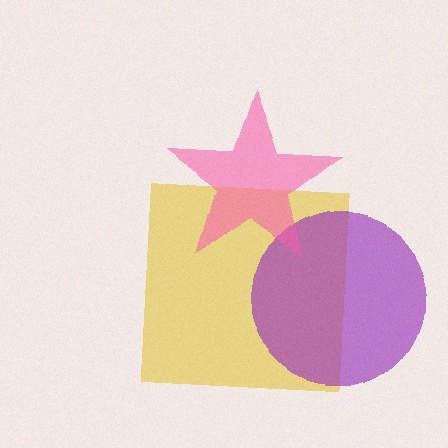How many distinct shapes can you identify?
There are 3 distinct shapes: a yellow square, a purple circle, a pink star.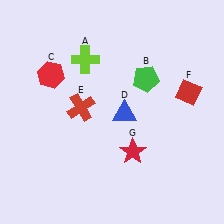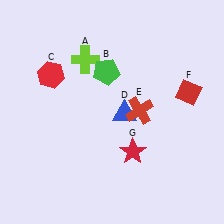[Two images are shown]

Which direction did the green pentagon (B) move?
The green pentagon (B) moved left.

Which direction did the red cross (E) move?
The red cross (E) moved right.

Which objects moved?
The objects that moved are: the green pentagon (B), the red cross (E).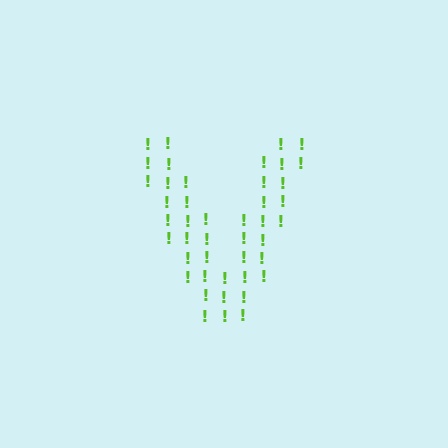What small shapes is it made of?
It is made of small exclamation marks.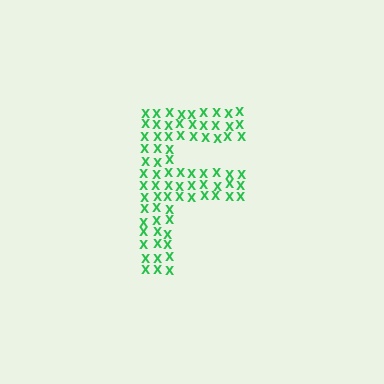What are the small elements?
The small elements are letter X's.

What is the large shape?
The large shape is the letter F.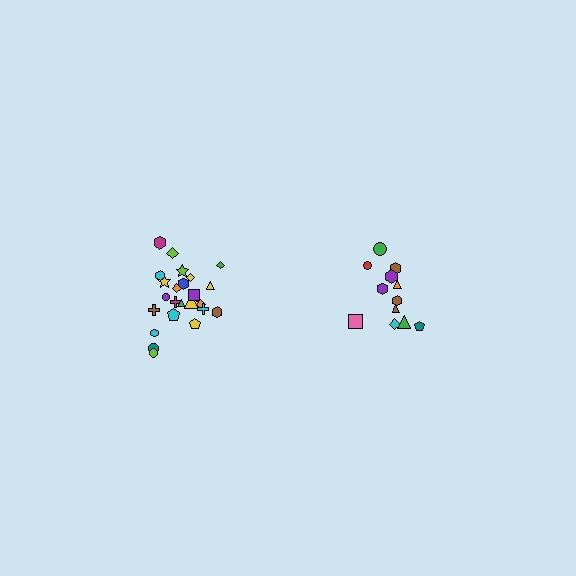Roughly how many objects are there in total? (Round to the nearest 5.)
Roughly 35 objects in total.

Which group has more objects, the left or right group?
The left group.